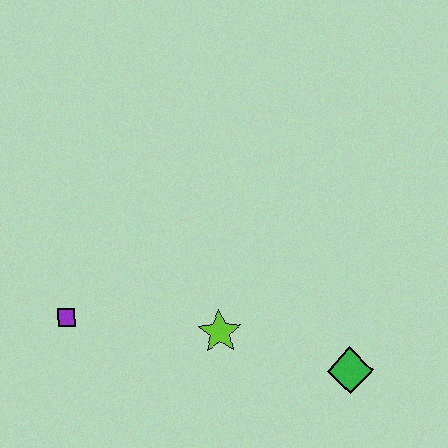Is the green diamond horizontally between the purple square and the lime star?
No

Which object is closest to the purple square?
The lime star is closest to the purple square.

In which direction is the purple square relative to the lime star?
The purple square is to the left of the lime star.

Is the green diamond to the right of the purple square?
Yes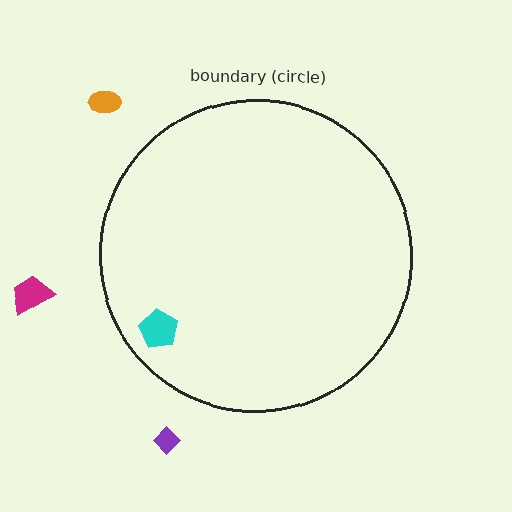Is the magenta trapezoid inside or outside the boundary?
Outside.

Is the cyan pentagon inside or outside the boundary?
Inside.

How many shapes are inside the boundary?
1 inside, 3 outside.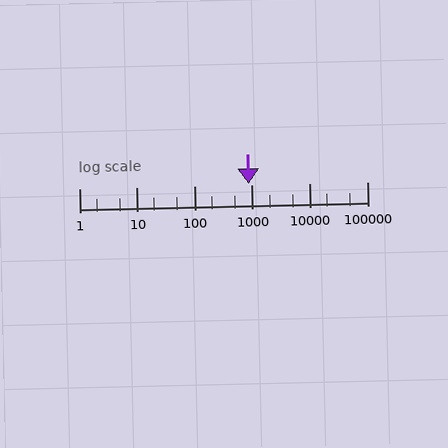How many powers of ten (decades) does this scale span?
The scale spans 5 decades, from 1 to 100000.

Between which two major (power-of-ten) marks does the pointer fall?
The pointer is between 100 and 1000.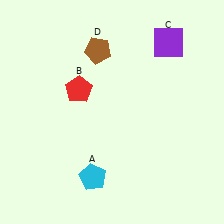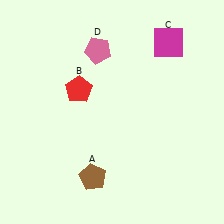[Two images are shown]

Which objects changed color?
A changed from cyan to brown. C changed from purple to magenta. D changed from brown to pink.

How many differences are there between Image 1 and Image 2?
There are 3 differences between the two images.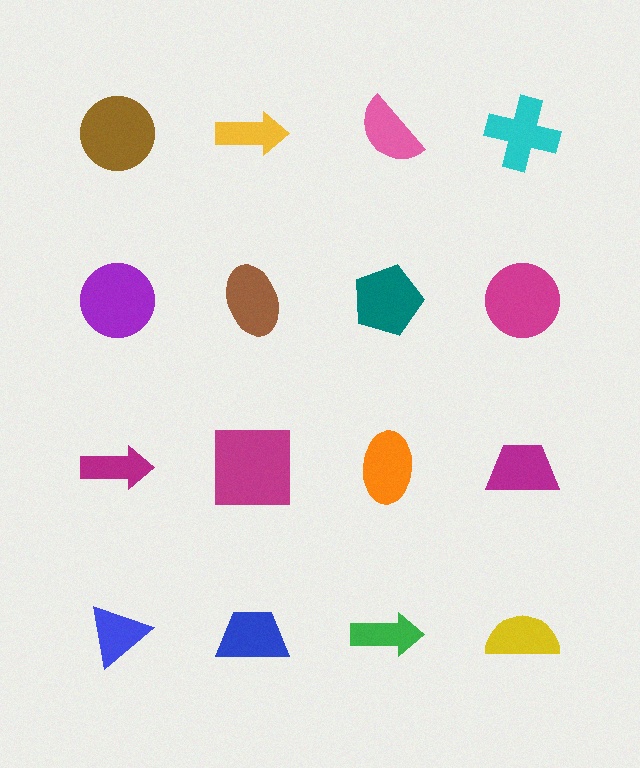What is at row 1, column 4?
A cyan cross.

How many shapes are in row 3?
4 shapes.